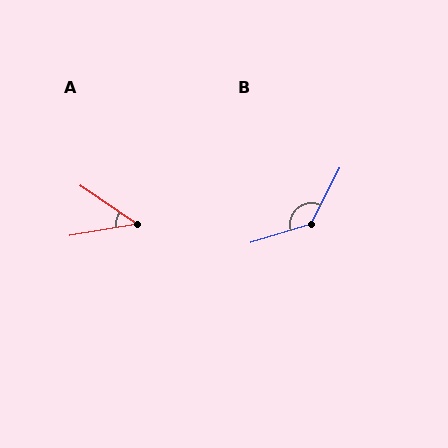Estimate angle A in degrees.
Approximately 44 degrees.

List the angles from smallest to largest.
A (44°), B (134°).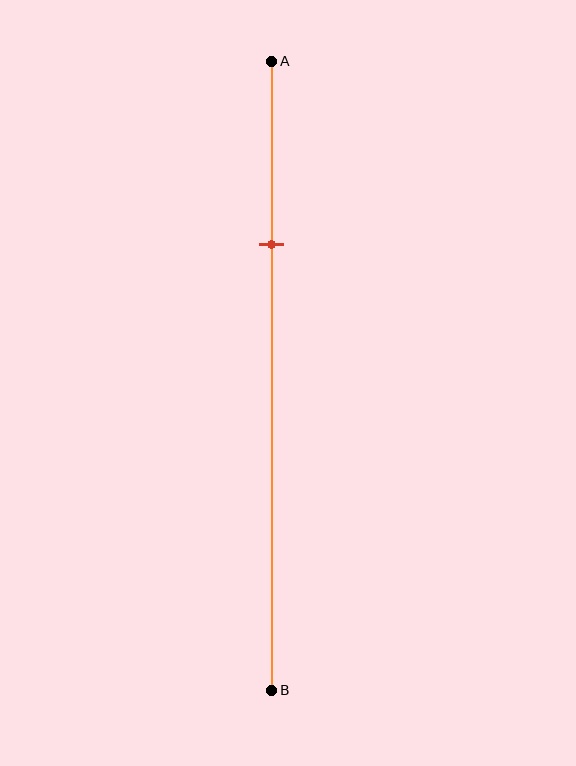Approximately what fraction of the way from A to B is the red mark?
The red mark is approximately 30% of the way from A to B.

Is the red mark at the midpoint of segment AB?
No, the mark is at about 30% from A, not at the 50% midpoint.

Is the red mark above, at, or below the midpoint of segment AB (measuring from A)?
The red mark is above the midpoint of segment AB.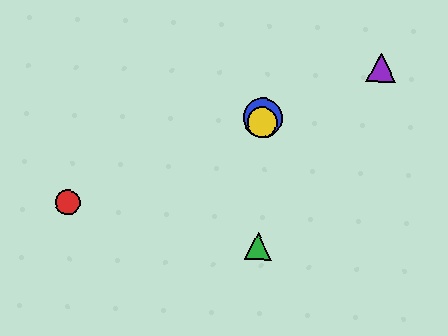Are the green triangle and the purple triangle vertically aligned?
No, the green triangle is at x≈258 and the purple triangle is at x≈381.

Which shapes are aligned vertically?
The blue circle, the green triangle, the yellow circle are aligned vertically.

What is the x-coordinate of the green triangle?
The green triangle is at x≈258.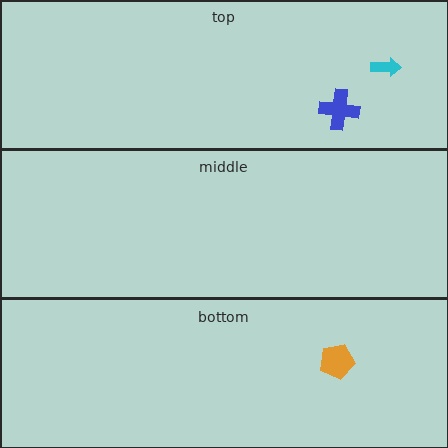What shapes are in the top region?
The blue cross, the cyan arrow.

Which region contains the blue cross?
The top region.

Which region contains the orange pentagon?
The bottom region.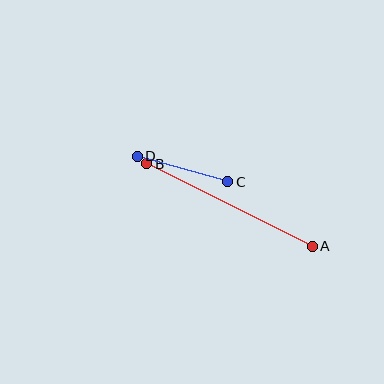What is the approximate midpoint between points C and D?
The midpoint is at approximately (183, 169) pixels.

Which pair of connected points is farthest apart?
Points A and B are farthest apart.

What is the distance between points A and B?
The distance is approximately 185 pixels.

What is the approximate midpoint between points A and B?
The midpoint is at approximately (229, 205) pixels.